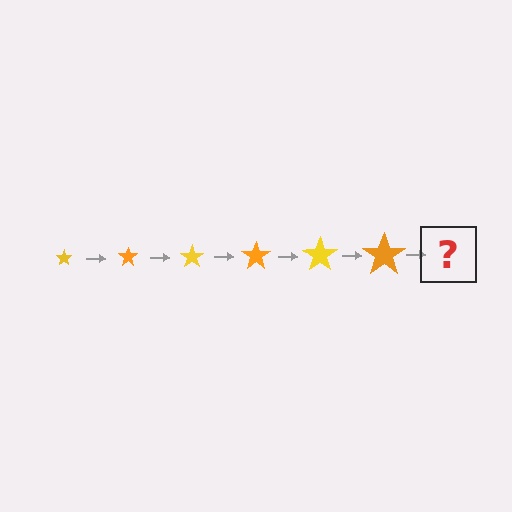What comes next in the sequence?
The next element should be a yellow star, larger than the previous one.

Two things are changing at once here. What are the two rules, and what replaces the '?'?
The two rules are that the star grows larger each step and the color cycles through yellow and orange. The '?' should be a yellow star, larger than the previous one.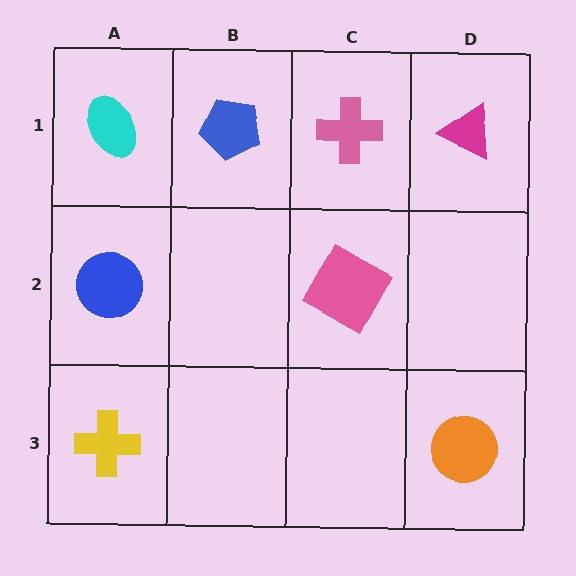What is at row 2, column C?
A pink square.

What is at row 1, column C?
A pink cross.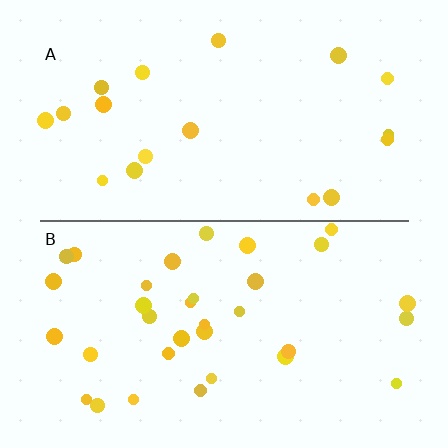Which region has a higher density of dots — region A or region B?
B (the bottom).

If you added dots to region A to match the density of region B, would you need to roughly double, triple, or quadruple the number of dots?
Approximately double.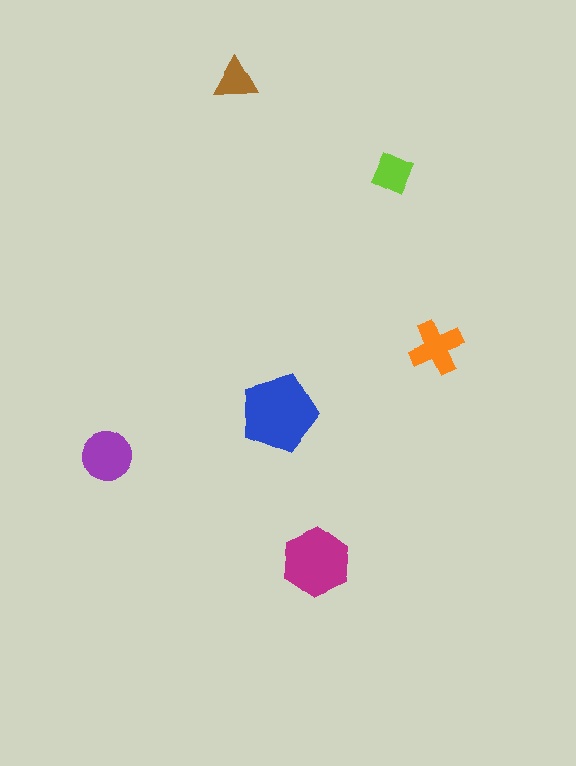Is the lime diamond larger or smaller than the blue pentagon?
Smaller.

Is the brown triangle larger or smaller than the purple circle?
Smaller.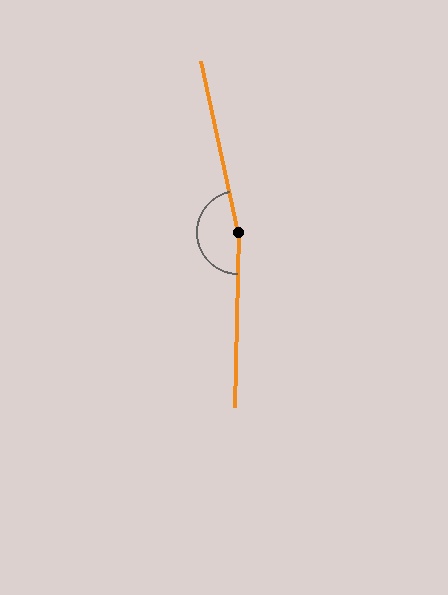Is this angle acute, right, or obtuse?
It is obtuse.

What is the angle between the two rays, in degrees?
Approximately 167 degrees.